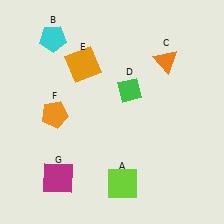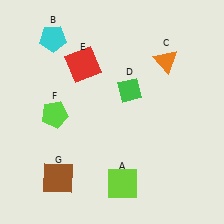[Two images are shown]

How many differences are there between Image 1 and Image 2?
There are 3 differences between the two images.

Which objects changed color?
E changed from orange to red. F changed from orange to lime. G changed from magenta to brown.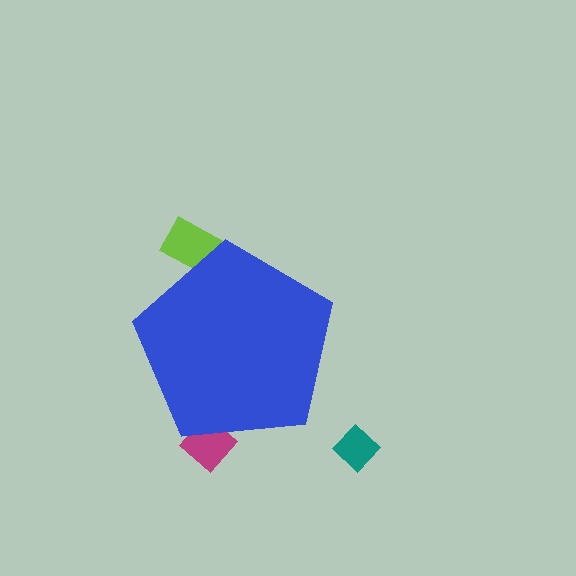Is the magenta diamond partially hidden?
Yes, the magenta diamond is partially hidden behind the blue pentagon.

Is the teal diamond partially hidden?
No, the teal diamond is fully visible.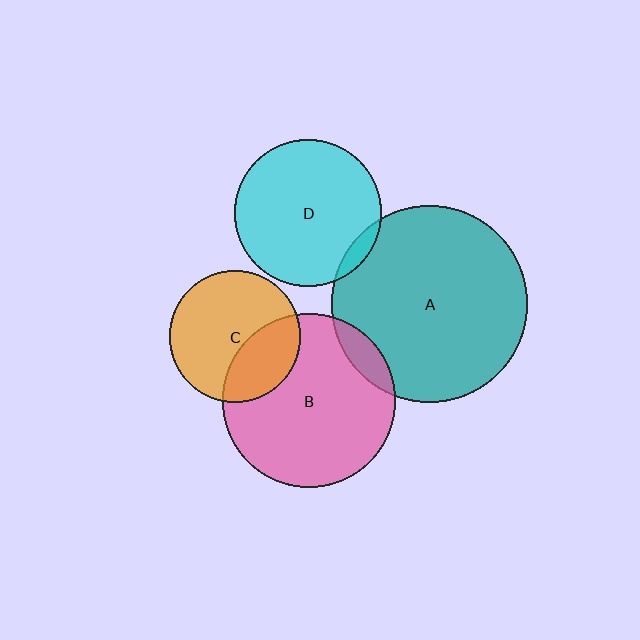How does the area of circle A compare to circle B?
Approximately 1.3 times.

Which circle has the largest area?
Circle A (teal).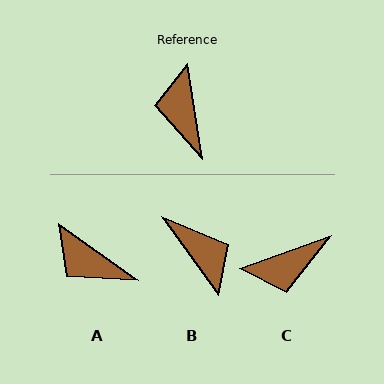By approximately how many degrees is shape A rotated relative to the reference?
Approximately 46 degrees counter-clockwise.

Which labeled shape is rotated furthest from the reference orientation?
B, about 153 degrees away.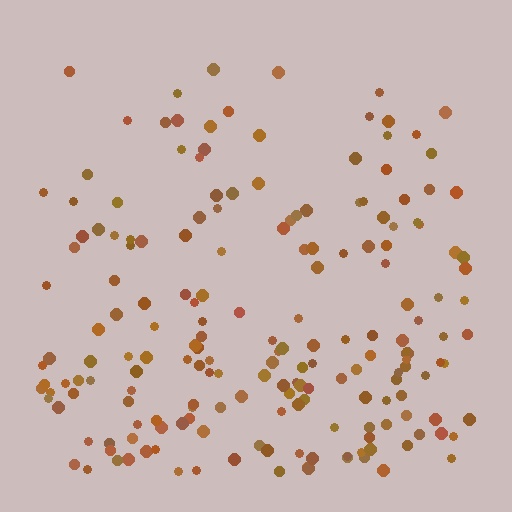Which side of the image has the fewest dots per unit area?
The top.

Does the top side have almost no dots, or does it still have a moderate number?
Still a moderate number, just noticeably fewer than the bottom.